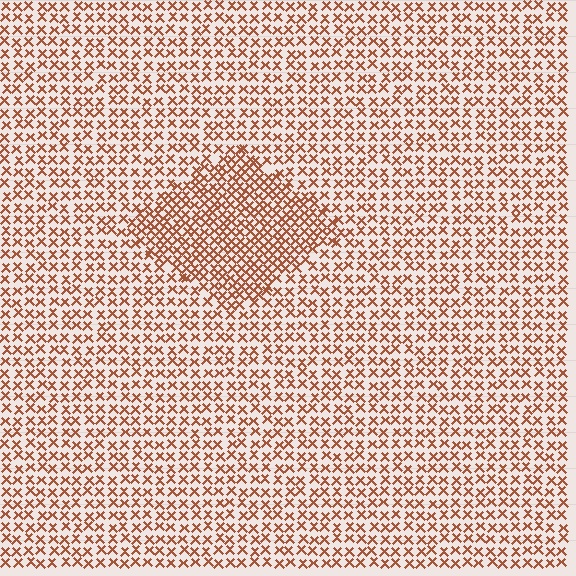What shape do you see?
I see a diamond.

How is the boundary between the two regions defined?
The boundary is defined by a change in element density (approximately 1.7x ratio). All elements are the same color, size, and shape.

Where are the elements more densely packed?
The elements are more densely packed inside the diamond boundary.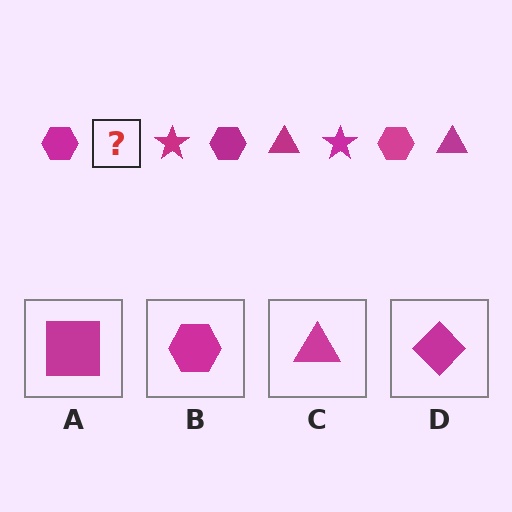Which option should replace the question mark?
Option C.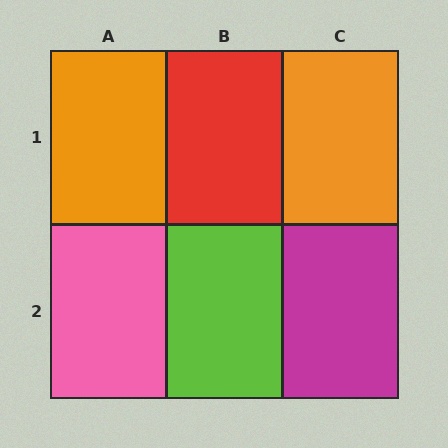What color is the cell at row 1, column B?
Red.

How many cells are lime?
1 cell is lime.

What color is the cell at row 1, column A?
Orange.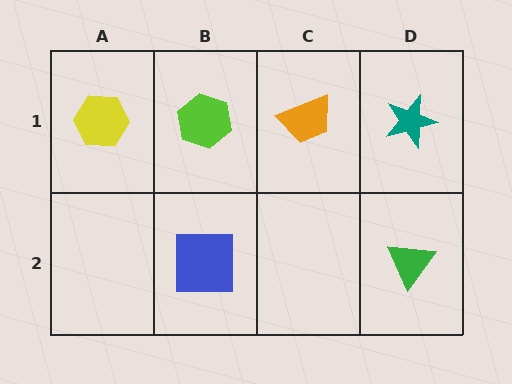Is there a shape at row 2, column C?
No, that cell is empty.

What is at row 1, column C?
An orange trapezoid.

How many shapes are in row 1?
4 shapes.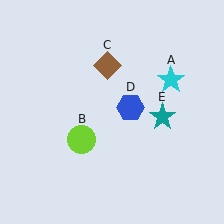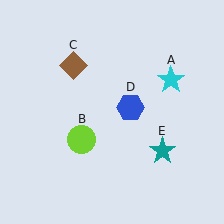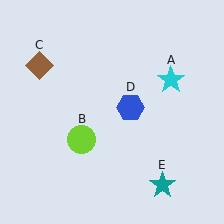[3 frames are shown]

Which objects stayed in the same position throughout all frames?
Cyan star (object A) and lime circle (object B) and blue hexagon (object D) remained stationary.